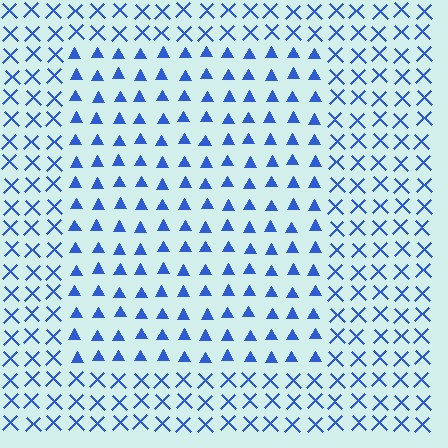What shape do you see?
I see a rectangle.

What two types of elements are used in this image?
The image uses triangles inside the rectangle region and X marks outside it.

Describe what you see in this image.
The image is filled with small blue elements arranged in a uniform grid. A rectangle-shaped region contains triangles, while the surrounding area contains X marks. The boundary is defined purely by the change in element shape.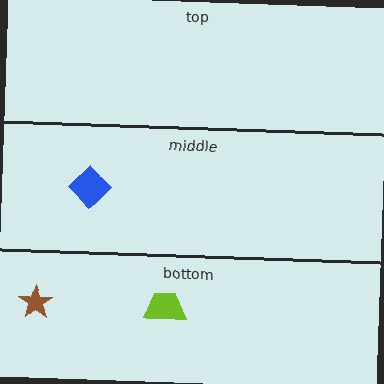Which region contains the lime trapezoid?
The bottom region.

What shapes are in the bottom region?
The lime trapezoid, the brown star.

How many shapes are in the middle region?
1.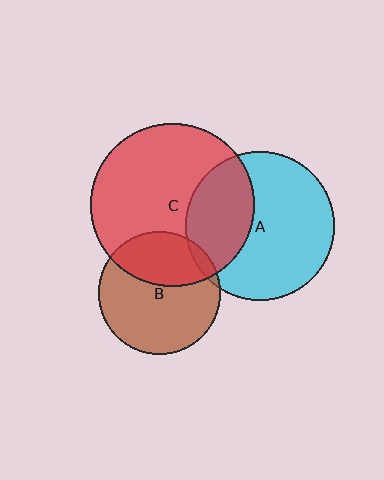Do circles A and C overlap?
Yes.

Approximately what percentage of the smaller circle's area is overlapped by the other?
Approximately 35%.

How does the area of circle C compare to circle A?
Approximately 1.2 times.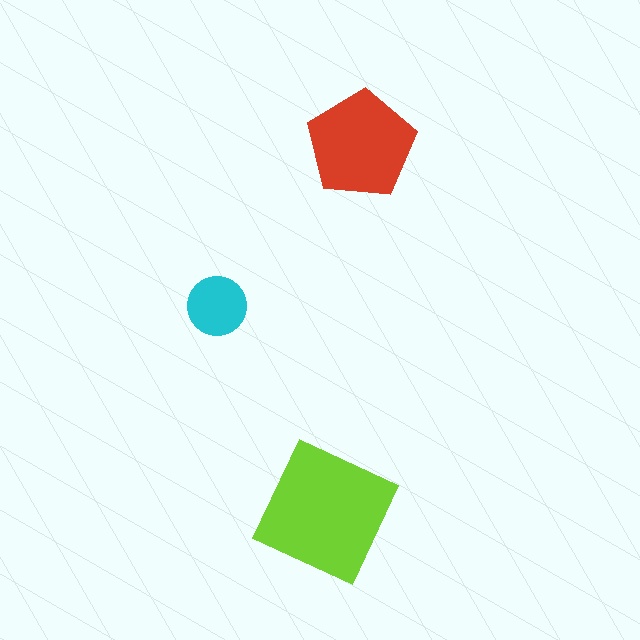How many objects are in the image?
There are 3 objects in the image.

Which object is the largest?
The lime square.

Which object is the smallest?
The cyan circle.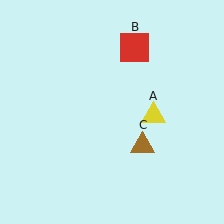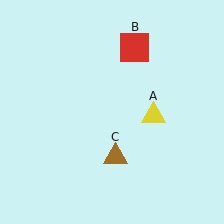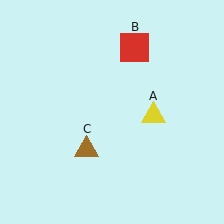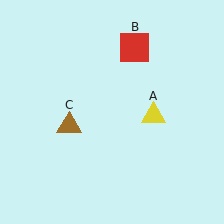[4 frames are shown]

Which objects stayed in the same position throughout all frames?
Yellow triangle (object A) and red square (object B) remained stationary.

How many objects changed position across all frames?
1 object changed position: brown triangle (object C).